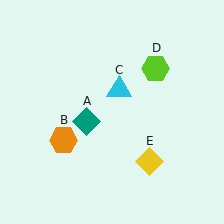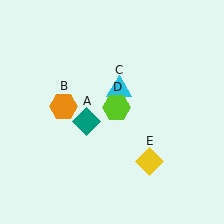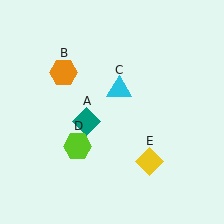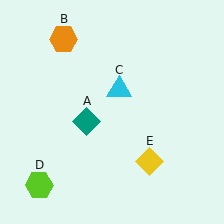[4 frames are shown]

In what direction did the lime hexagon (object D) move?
The lime hexagon (object D) moved down and to the left.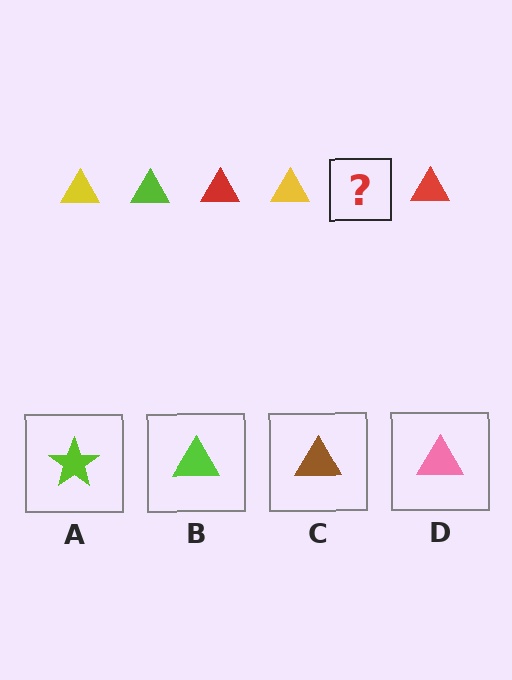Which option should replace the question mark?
Option B.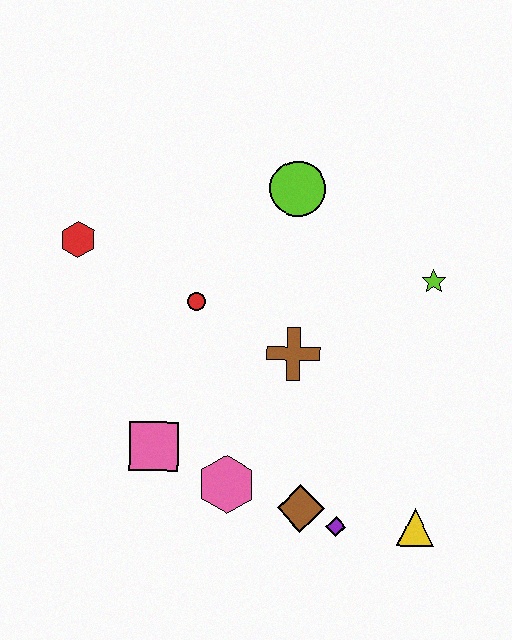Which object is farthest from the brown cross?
The red hexagon is farthest from the brown cross.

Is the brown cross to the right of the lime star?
No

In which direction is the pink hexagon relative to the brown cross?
The pink hexagon is below the brown cross.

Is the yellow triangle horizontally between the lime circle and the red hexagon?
No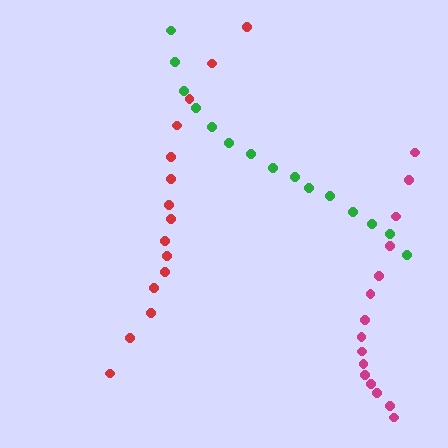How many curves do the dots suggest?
There are 3 distinct paths.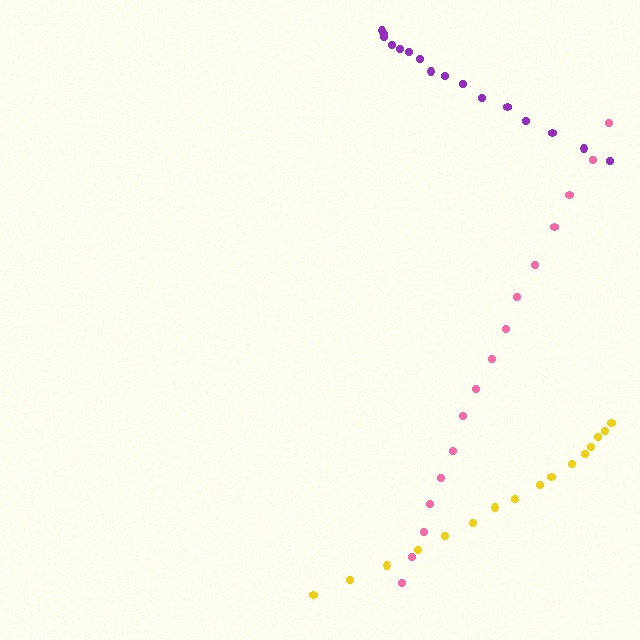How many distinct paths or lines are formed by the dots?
There are 3 distinct paths.